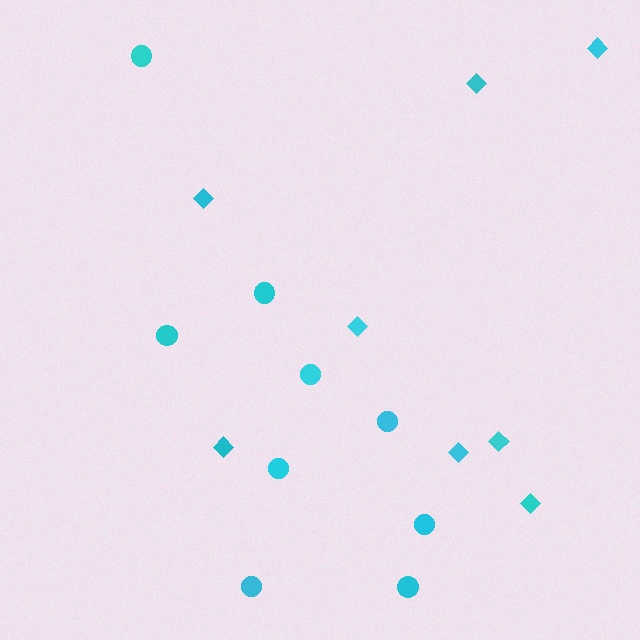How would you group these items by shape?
There are 2 groups: one group of diamonds (8) and one group of circles (9).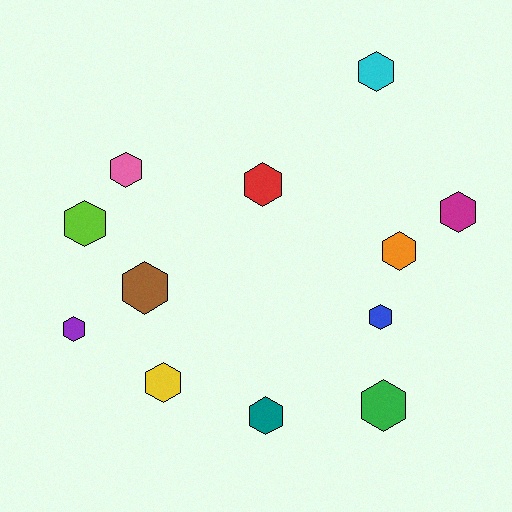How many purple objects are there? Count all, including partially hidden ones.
There is 1 purple object.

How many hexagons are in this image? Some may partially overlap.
There are 12 hexagons.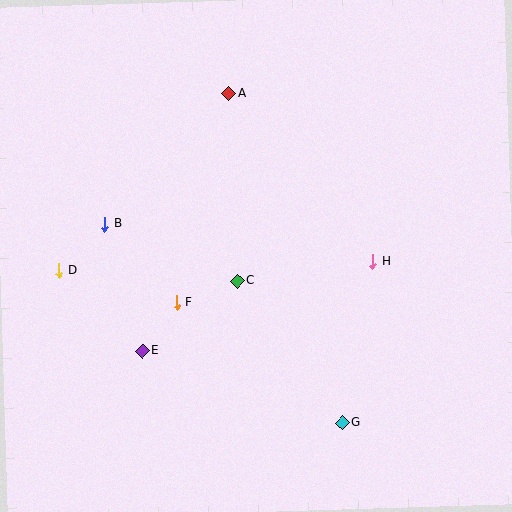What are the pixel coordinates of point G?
Point G is at (342, 423).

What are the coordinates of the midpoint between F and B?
The midpoint between F and B is at (140, 263).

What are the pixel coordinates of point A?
Point A is at (229, 94).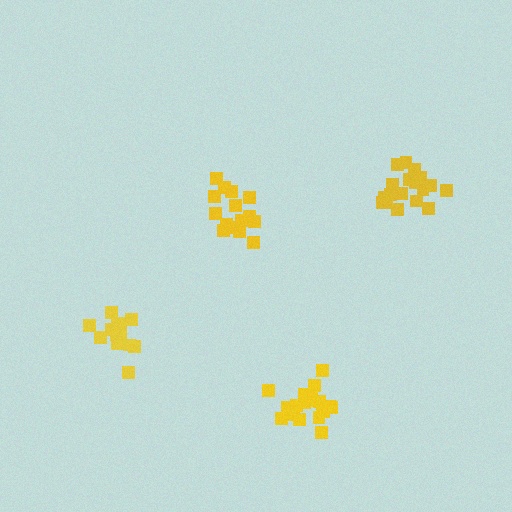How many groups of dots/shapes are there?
There are 4 groups.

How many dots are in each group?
Group 1: 14 dots, Group 2: 18 dots, Group 3: 16 dots, Group 4: 20 dots (68 total).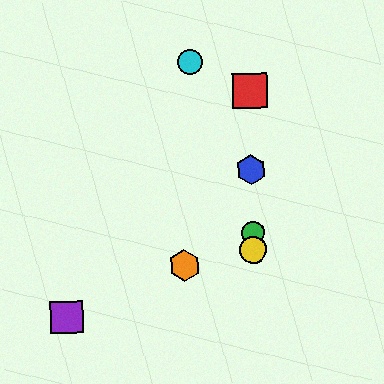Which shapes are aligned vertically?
The red square, the blue hexagon, the green circle, the yellow circle are aligned vertically.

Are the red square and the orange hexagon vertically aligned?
No, the red square is at x≈250 and the orange hexagon is at x≈185.